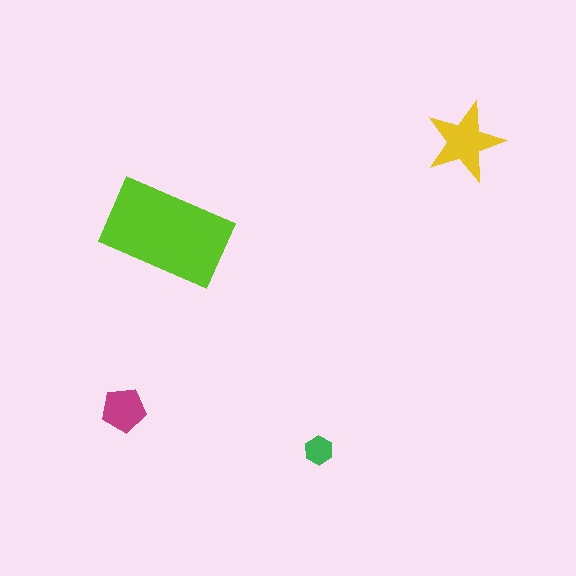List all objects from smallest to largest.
The green hexagon, the magenta pentagon, the yellow star, the lime rectangle.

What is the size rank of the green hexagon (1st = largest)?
4th.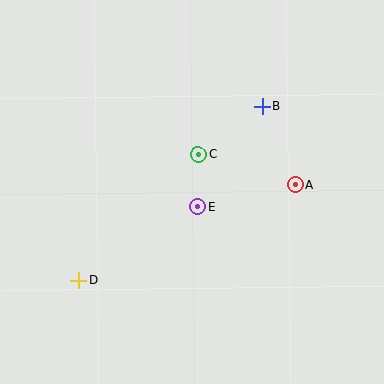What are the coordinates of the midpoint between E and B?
The midpoint between E and B is at (230, 156).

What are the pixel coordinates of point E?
Point E is at (198, 206).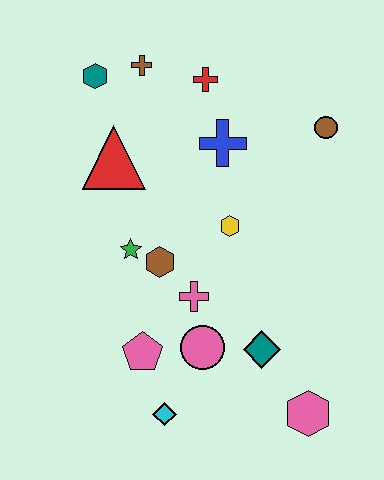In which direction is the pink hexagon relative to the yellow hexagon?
The pink hexagon is below the yellow hexagon.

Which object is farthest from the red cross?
The pink hexagon is farthest from the red cross.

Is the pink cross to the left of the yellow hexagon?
Yes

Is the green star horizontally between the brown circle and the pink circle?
No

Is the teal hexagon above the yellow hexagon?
Yes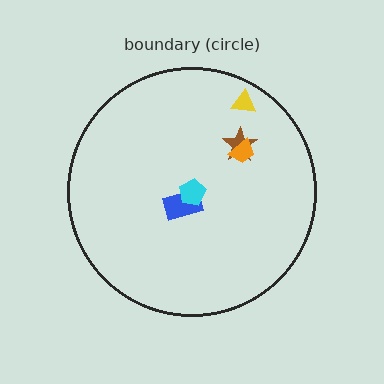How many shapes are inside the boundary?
5 inside, 0 outside.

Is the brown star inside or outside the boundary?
Inside.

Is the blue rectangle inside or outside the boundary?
Inside.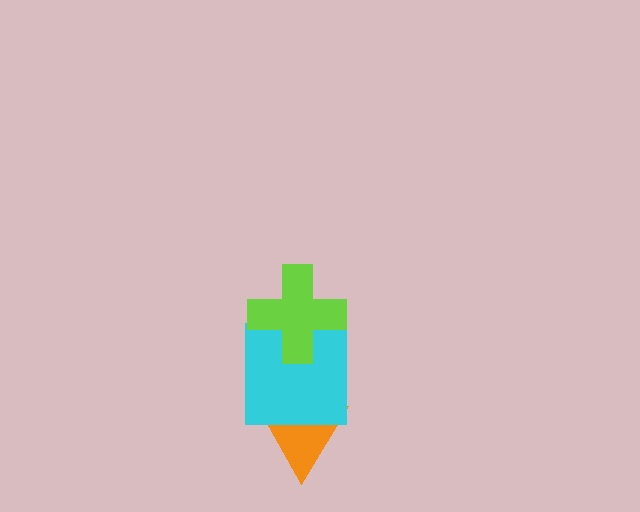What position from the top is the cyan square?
The cyan square is 2nd from the top.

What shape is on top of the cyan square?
The lime cross is on top of the cyan square.